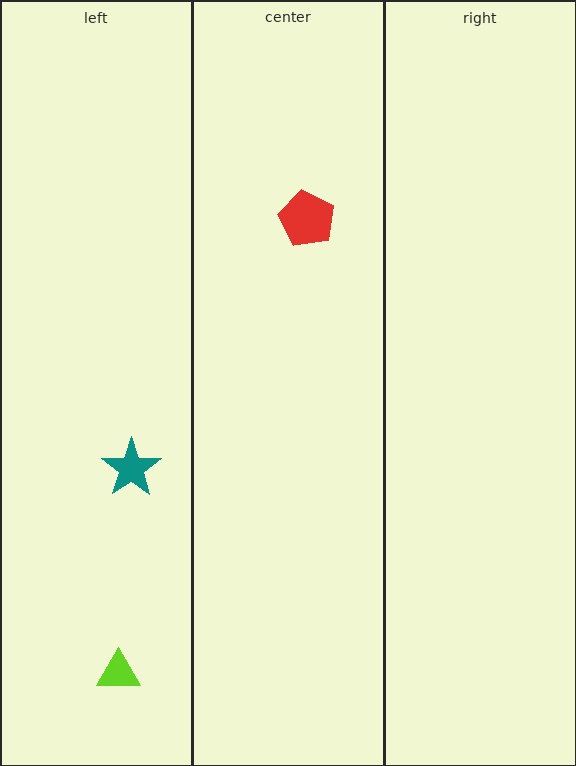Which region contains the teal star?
The left region.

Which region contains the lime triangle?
The left region.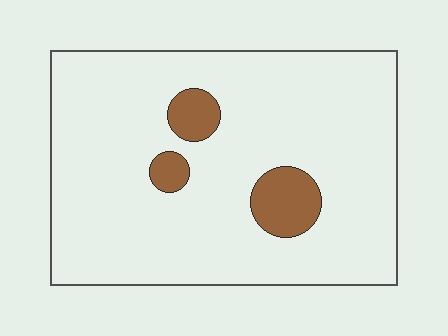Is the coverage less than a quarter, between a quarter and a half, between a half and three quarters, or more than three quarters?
Less than a quarter.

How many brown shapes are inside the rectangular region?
3.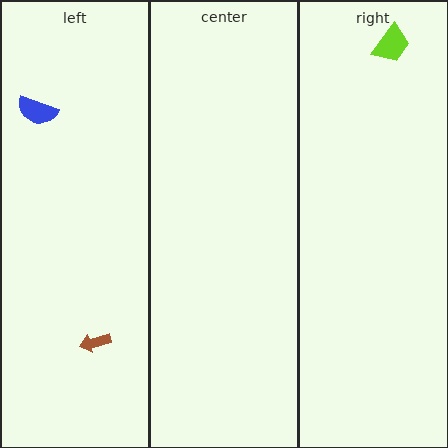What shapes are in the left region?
The brown arrow, the blue semicircle.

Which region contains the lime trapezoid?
The right region.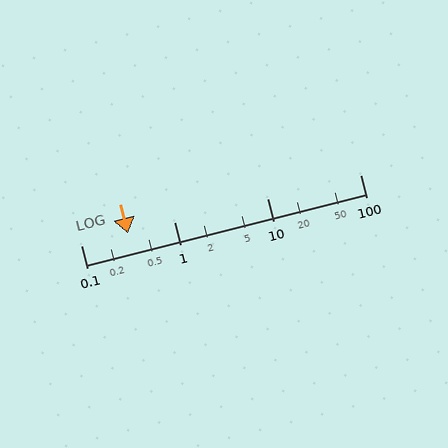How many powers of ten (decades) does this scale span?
The scale spans 3 decades, from 0.1 to 100.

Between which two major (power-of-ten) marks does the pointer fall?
The pointer is between 0.1 and 1.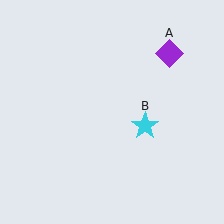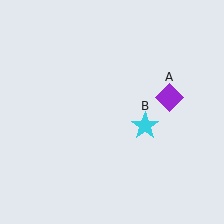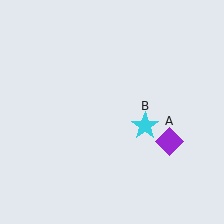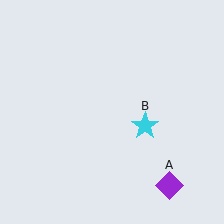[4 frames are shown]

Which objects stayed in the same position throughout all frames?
Cyan star (object B) remained stationary.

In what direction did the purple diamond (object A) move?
The purple diamond (object A) moved down.